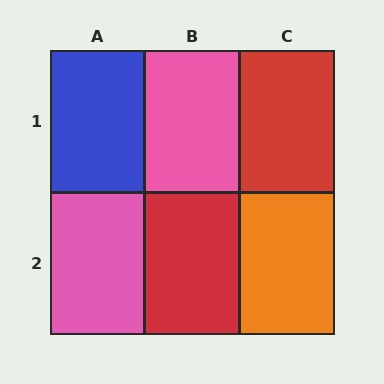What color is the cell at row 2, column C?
Orange.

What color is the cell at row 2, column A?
Pink.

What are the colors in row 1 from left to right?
Blue, pink, red.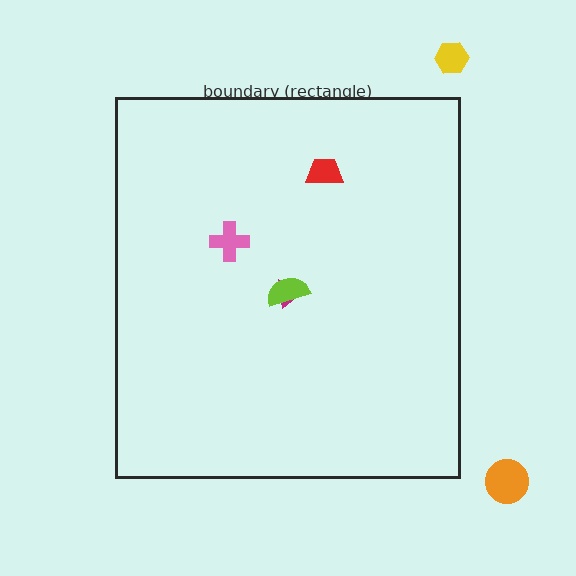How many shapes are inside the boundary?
4 inside, 2 outside.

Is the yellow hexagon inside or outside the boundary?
Outside.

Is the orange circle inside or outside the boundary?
Outside.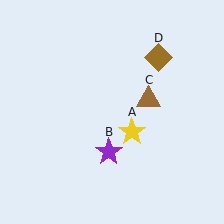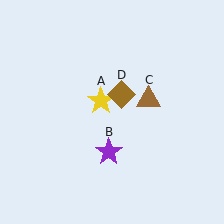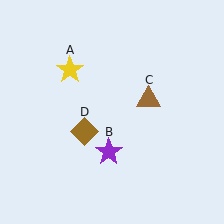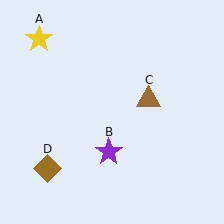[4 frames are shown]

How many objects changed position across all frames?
2 objects changed position: yellow star (object A), brown diamond (object D).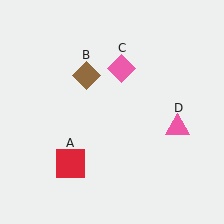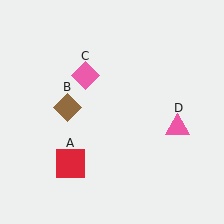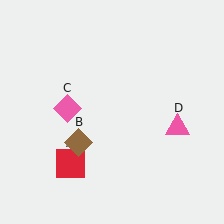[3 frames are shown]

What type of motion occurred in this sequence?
The brown diamond (object B), pink diamond (object C) rotated counterclockwise around the center of the scene.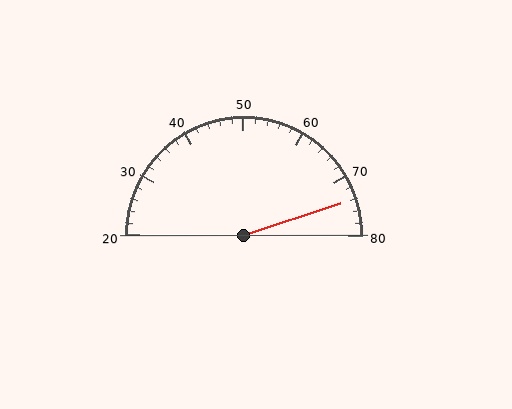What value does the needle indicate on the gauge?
The needle indicates approximately 74.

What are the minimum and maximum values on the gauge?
The gauge ranges from 20 to 80.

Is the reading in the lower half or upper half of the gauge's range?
The reading is in the upper half of the range (20 to 80).